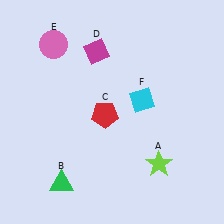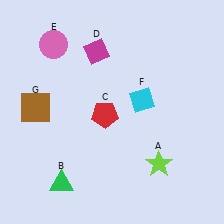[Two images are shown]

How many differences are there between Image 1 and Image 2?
There is 1 difference between the two images.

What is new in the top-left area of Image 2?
A brown square (G) was added in the top-left area of Image 2.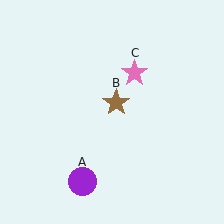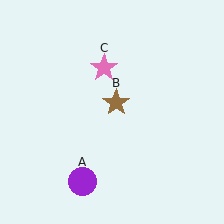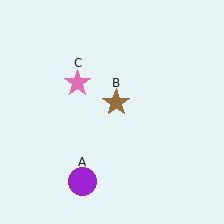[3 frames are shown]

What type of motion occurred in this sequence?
The pink star (object C) rotated counterclockwise around the center of the scene.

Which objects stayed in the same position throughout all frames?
Purple circle (object A) and brown star (object B) remained stationary.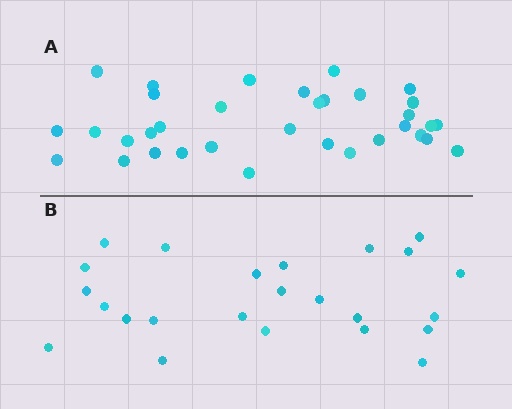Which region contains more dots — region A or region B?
Region A (the top region) has more dots.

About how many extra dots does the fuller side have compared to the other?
Region A has roughly 10 or so more dots than region B.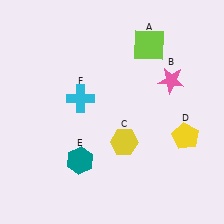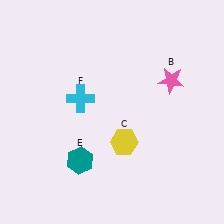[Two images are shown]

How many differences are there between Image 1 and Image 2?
There are 2 differences between the two images.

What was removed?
The yellow pentagon (D), the lime square (A) were removed in Image 2.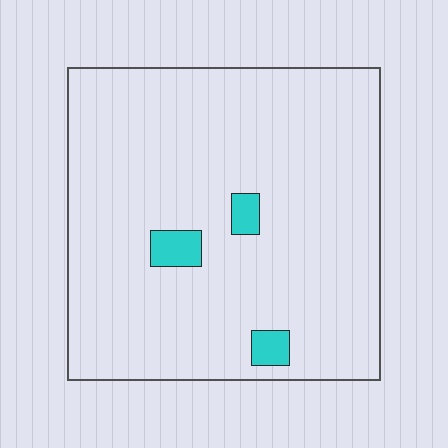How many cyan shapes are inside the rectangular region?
3.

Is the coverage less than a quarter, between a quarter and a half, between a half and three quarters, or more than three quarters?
Less than a quarter.